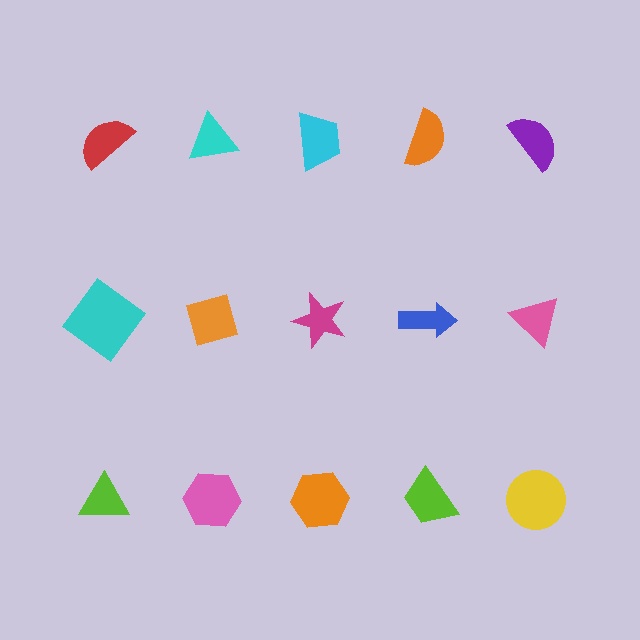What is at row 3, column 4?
A lime trapezoid.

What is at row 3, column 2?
A pink hexagon.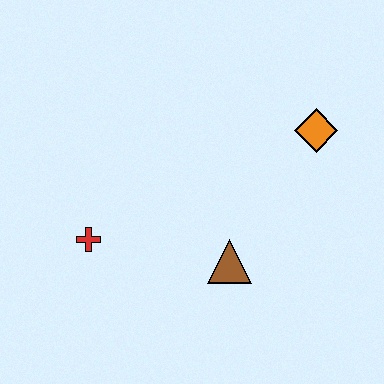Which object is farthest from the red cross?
The orange diamond is farthest from the red cross.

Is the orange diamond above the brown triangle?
Yes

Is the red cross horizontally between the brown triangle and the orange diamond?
No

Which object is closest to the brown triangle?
The red cross is closest to the brown triangle.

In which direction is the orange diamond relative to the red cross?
The orange diamond is to the right of the red cross.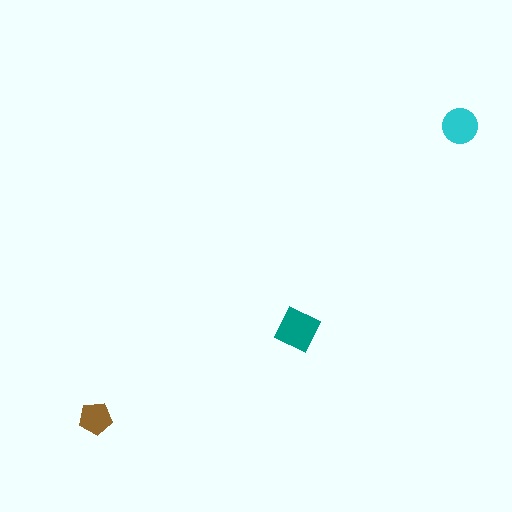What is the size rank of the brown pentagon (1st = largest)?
3rd.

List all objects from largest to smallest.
The teal diamond, the cyan circle, the brown pentagon.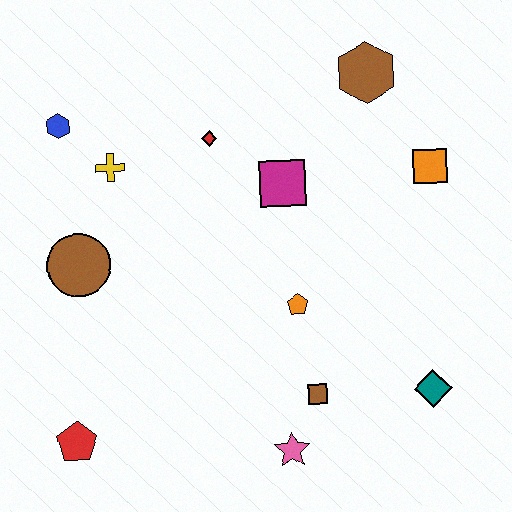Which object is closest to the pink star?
The brown square is closest to the pink star.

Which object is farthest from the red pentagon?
The brown hexagon is farthest from the red pentagon.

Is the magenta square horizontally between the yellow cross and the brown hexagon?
Yes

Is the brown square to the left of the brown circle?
No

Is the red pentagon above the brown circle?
No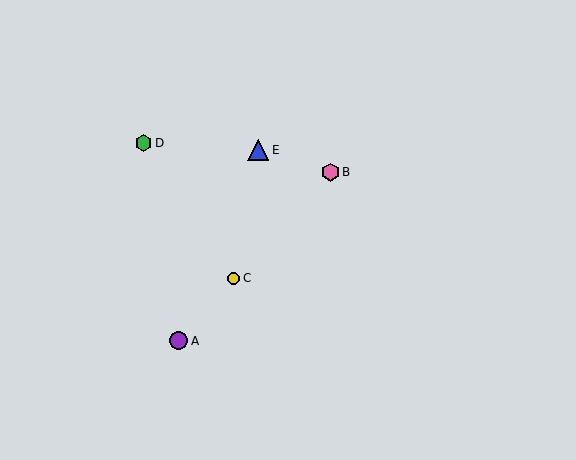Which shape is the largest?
The blue triangle (labeled E) is the largest.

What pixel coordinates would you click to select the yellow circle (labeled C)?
Click at (233, 278) to select the yellow circle C.